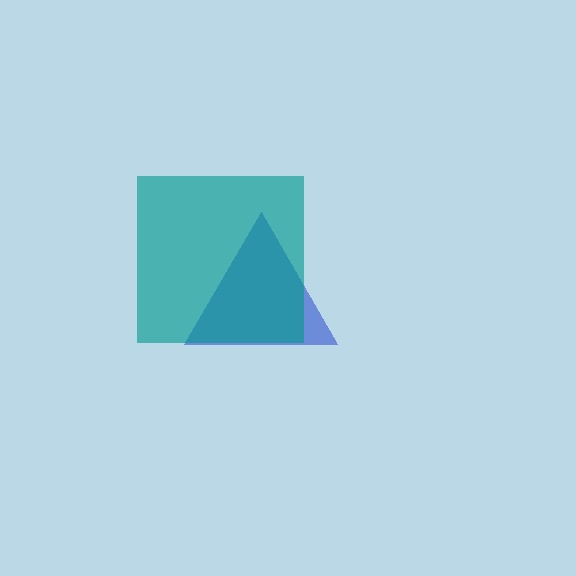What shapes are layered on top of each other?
The layered shapes are: a blue triangle, a teal square.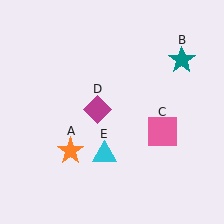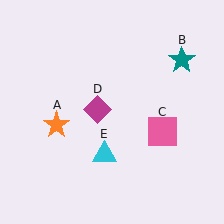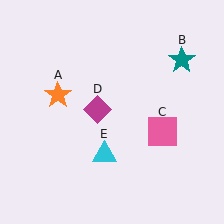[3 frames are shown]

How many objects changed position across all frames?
1 object changed position: orange star (object A).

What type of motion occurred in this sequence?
The orange star (object A) rotated clockwise around the center of the scene.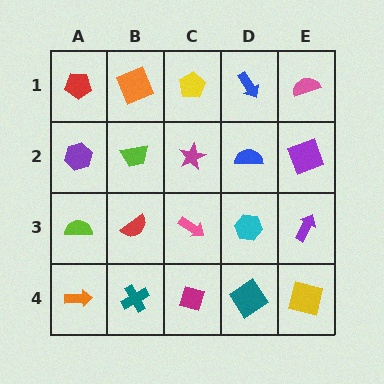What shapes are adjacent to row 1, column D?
A blue semicircle (row 2, column D), a yellow pentagon (row 1, column C), a pink semicircle (row 1, column E).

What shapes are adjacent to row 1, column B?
A lime trapezoid (row 2, column B), a red pentagon (row 1, column A), a yellow pentagon (row 1, column C).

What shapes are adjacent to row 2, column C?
A yellow pentagon (row 1, column C), a pink arrow (row 3, column C), a lime trapezoid (row 2, column B), a blue semicircle (row 2, column D).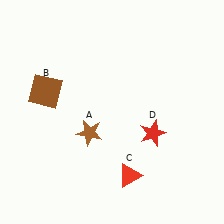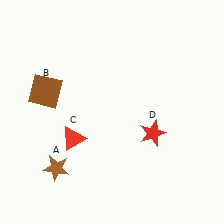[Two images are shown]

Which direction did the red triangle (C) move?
The red triangle (C) moved left.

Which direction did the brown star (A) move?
The brown star (A) moved down.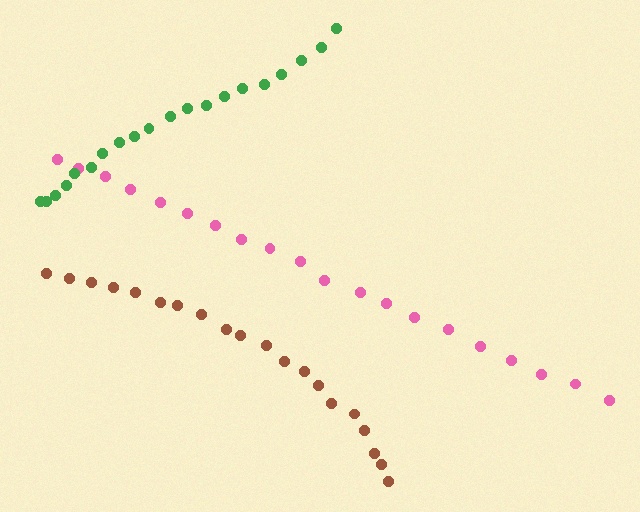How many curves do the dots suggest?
There are 3 distinct paths.